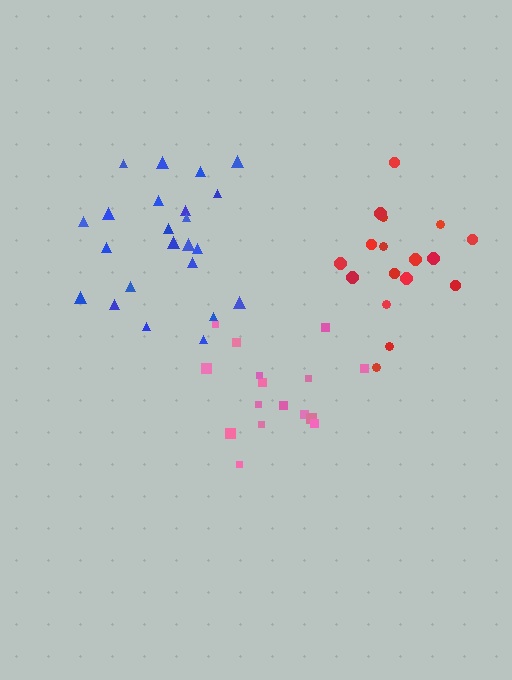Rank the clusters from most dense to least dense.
blue, pink, red.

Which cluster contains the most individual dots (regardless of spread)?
Blue (23).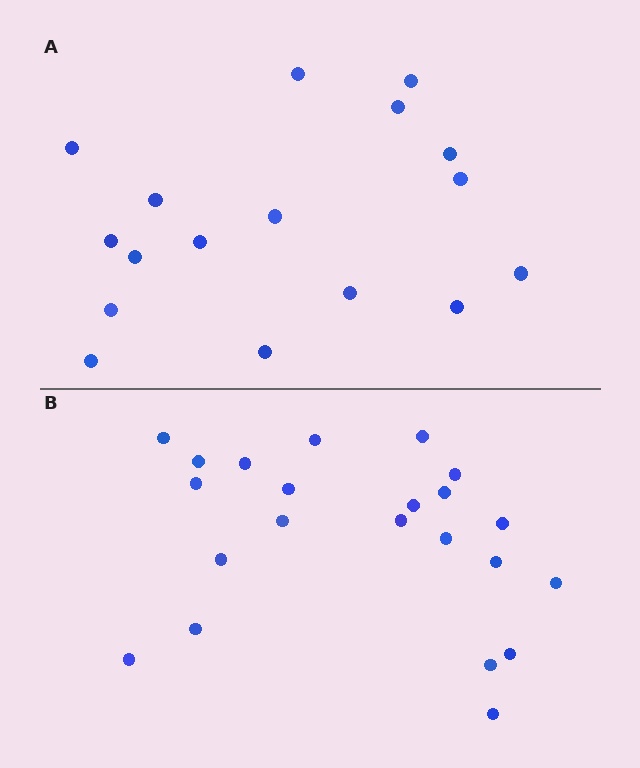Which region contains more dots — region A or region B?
Region B (the bottom region) has more dots.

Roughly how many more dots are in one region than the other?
Region B has about 5 more dots than region A.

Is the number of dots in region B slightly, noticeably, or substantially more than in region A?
Region B has noticeably more, but not dramatically so. The ratio is roughly 1.3 to 1.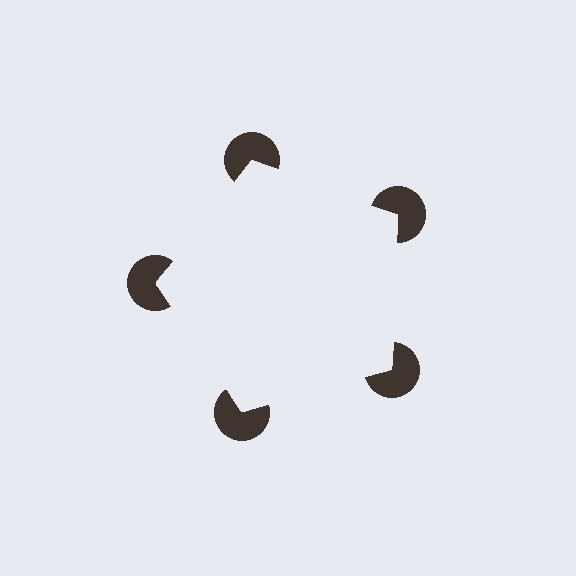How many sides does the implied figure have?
5 sides.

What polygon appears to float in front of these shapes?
An illusory pentagon — its edges are inferred from the aligned wedge cuts in the pac-man discs, not physically drawn.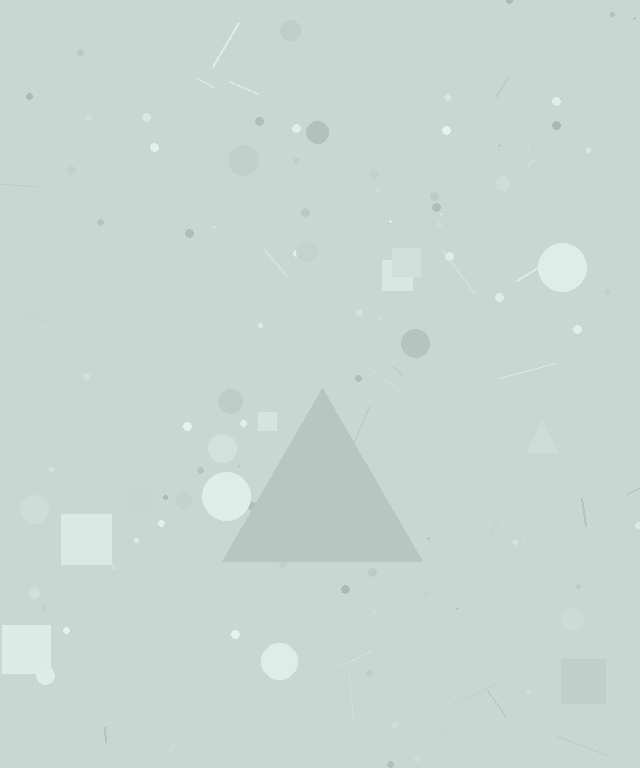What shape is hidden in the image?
A triangle is hidden in the image.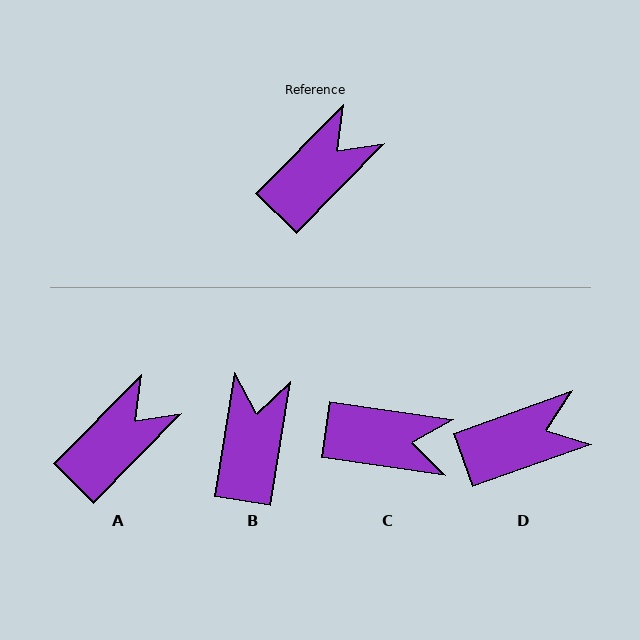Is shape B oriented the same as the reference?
No, it is off by about 35 degrees.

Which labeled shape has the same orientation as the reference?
A.